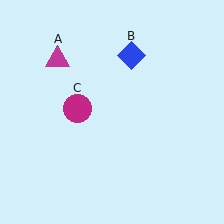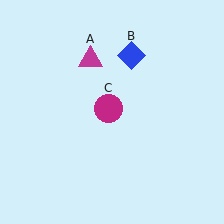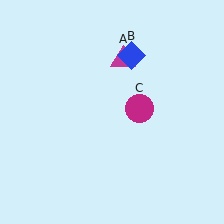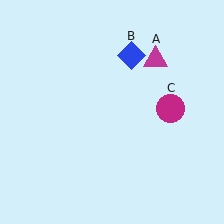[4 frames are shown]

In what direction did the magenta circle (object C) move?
The magenta circle (object C) moved right.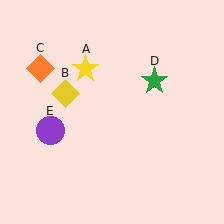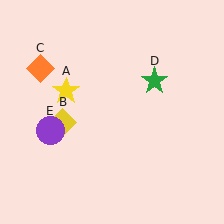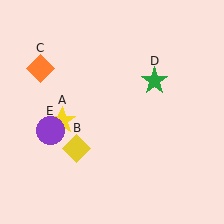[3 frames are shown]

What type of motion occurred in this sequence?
The yellow star (object A), yellow diamond (object B) rotated counterclockwise around the center of the scene.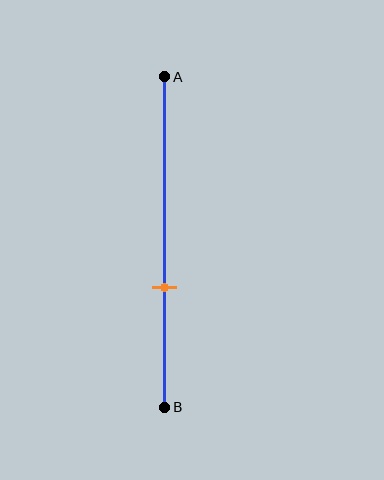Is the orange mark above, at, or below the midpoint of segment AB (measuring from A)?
The orange mark is below the midpoint of segment AB.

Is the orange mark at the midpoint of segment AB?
No, the mark is at about 65% from A, not at the 50% midpoint.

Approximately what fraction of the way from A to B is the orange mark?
The orange mark is approximately 65% of the way from A to B.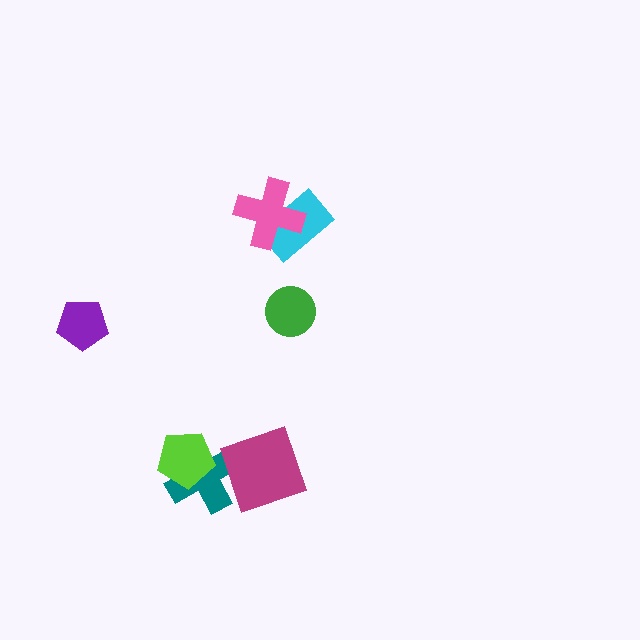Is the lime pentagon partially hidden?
No, no other shape covers it.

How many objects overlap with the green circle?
0 objects overlap with the green circle.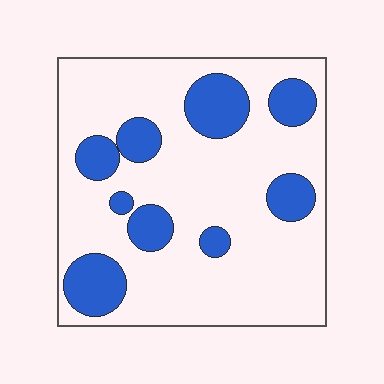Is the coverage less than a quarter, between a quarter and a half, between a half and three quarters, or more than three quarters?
Less than a quarter.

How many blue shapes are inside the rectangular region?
9.